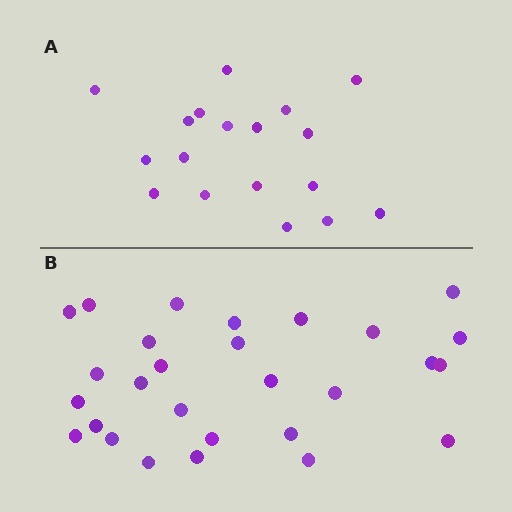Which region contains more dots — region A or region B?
Region B (the bottom region) has more dots.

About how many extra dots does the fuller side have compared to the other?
Region B has roughly 10 or so more dots than region A.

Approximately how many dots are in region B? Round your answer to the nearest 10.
About 30 dots. (The exact count is 28, which rounds to 30.)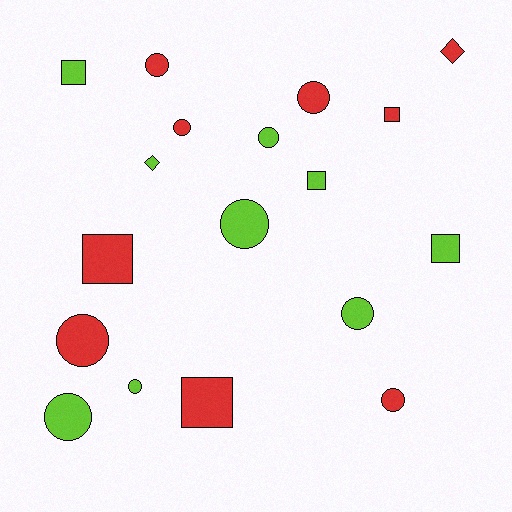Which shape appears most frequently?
Circle, with 10 objects.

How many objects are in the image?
There are 18 objects.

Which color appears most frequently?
Red, with 9 objects.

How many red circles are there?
There are 5 red circles.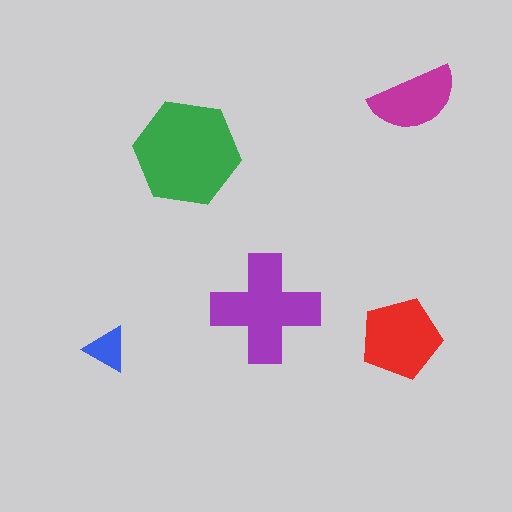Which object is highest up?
The magenta semicircle is topmost.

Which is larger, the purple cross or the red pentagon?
The purple cross.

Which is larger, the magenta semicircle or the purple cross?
The purple cross.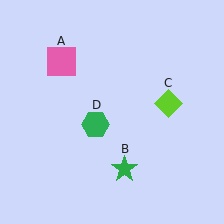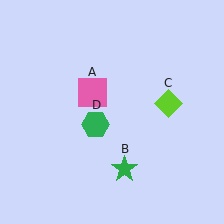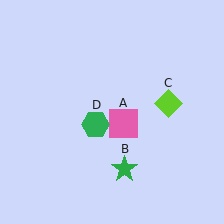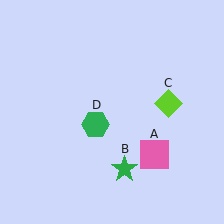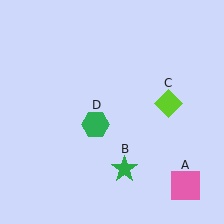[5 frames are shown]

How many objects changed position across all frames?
1 object changed position: pink square (object A).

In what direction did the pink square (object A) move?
The pink square (object A) moved down and to the right.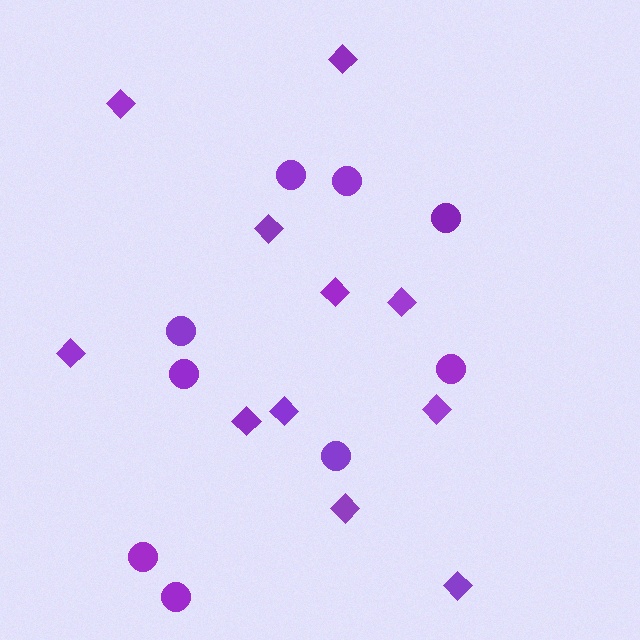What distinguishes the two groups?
There are 2 groups: one group of diamonds (11) and one group of circles (9).